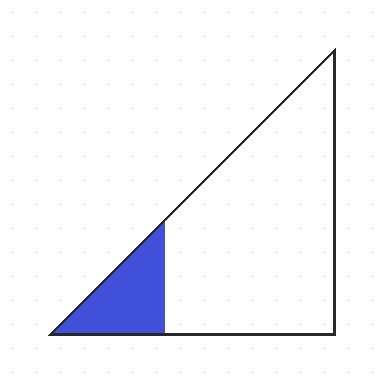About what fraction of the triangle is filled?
About one sixth (1/6).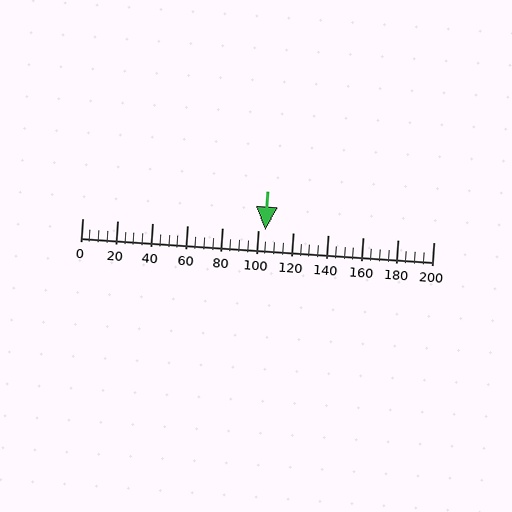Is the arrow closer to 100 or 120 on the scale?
The arrow is closer to 100.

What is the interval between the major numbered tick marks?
The major tick marks are spaced 20 units apart.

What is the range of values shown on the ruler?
The ruler shows values from 0 to 200.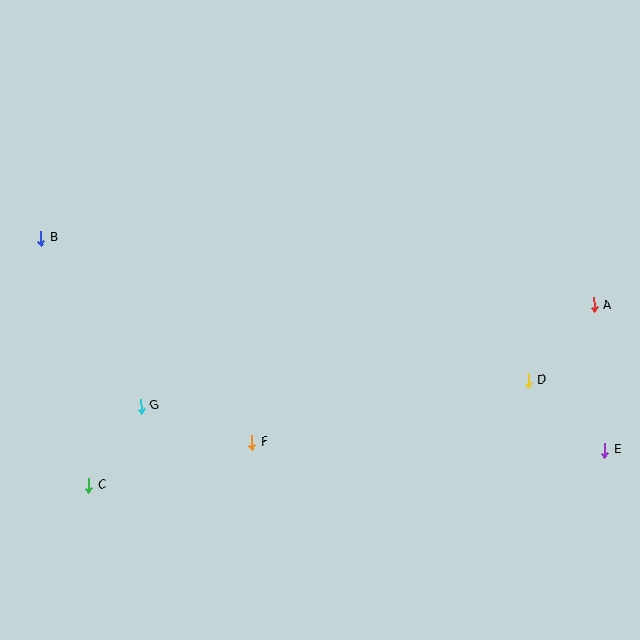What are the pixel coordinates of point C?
Point C is at (89, 486).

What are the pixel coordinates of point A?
Point A is at (594, 305).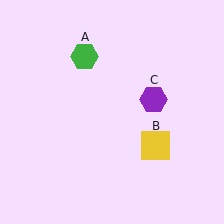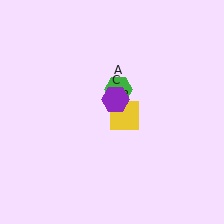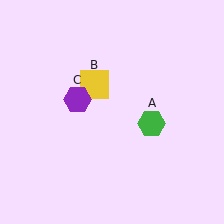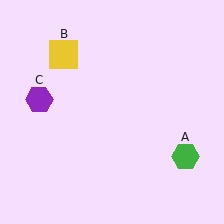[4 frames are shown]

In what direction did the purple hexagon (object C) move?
The purple hexagon (object C) moved left.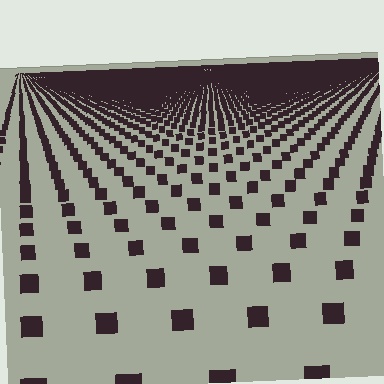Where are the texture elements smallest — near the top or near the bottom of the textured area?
Near the top.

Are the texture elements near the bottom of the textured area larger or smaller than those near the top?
Larger. Near the bottom, elements are closer to the viewer and appear at a bigger on-screen size.